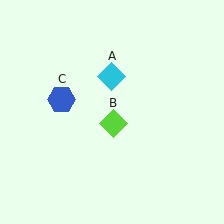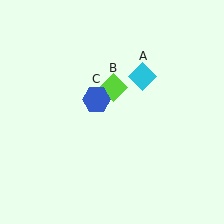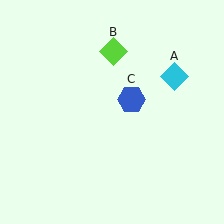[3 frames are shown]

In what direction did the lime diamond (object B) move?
The lime diamond (object B) moved up.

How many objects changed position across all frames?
3 objects changed position: cyan diamond (object A), lime diamond (object B), blue hexagon (object C).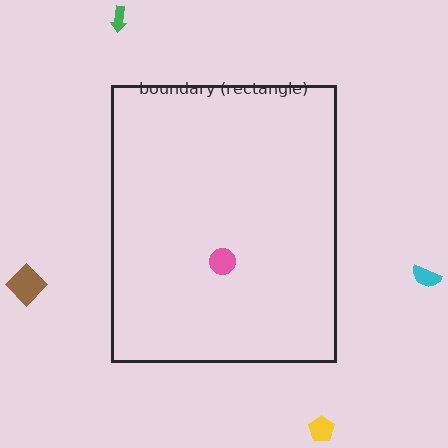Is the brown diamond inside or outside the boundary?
Outside.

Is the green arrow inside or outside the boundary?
Outside.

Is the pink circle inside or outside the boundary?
Inside.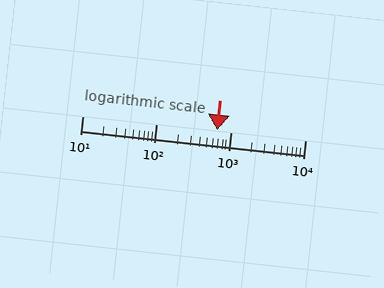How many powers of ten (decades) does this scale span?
The scale spans 3 decades, from 10 to 10000.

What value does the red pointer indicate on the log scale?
The pointer indicates approximately 660.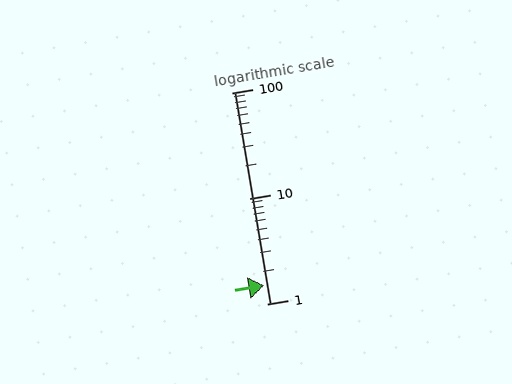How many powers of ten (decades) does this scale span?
The scale spans 2 decades, from 1 to 100.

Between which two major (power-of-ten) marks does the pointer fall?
The pointer is between 1 and 10.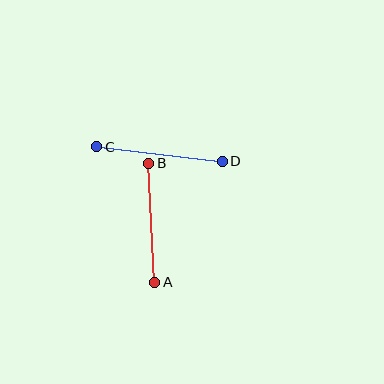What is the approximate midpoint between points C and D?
The midpoint is at approximately (159, 154) pixels.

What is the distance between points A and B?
The distance is approximately 119 pixels.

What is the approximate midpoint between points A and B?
The midpoint is at approximately (152, 223) pixels.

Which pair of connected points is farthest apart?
Points C and D are farthest apart.